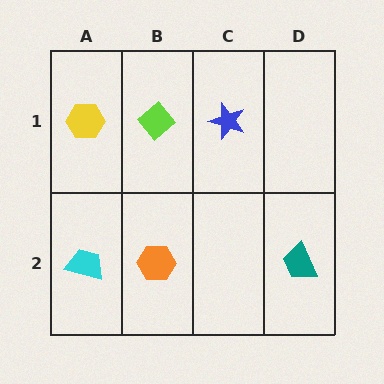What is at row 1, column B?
A lime diamond.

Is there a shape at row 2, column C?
No, that cell is empty.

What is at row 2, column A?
A cyan trapezoid.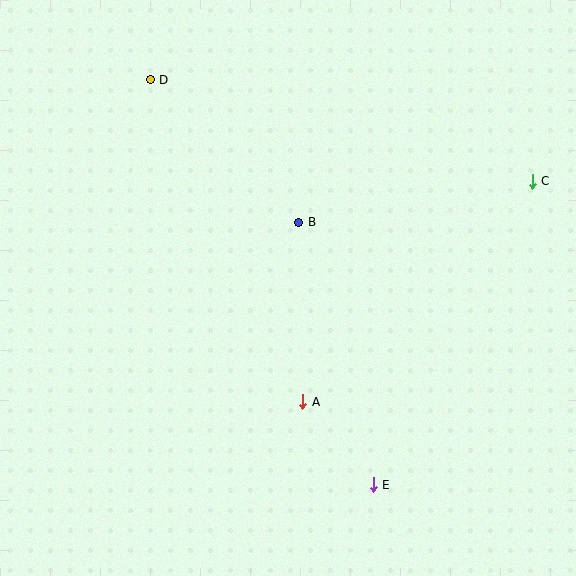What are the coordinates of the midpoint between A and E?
The midpoint between A and E is at (338, 443).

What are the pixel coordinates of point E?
Point E is at (373, 485).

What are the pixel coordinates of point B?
Point B is at (299, 222).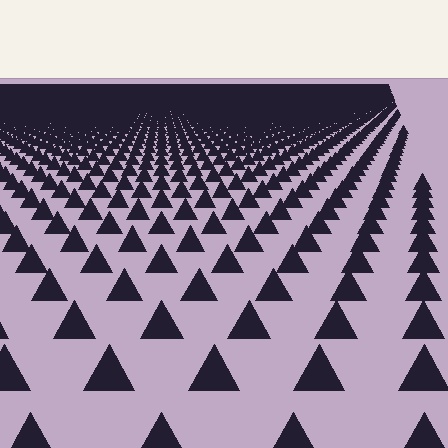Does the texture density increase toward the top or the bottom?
Density increases toward the top.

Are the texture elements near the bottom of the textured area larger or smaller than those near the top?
Larger. Near the bottom, elements are closer to the viewer and appear at a bigger on-screen size.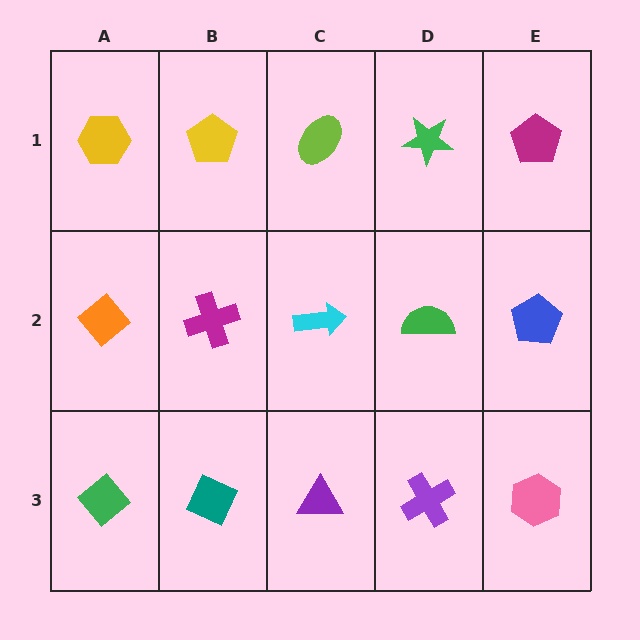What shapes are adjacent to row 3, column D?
A green semicircle (row 2, column D), a purple triangle (row 3, column C), a pink hexagon (row 3, column E).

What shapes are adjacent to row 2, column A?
A yellow hexagon (row 1, column A), a green diamond (row 3, column A), a magenta cross (row 2, column B).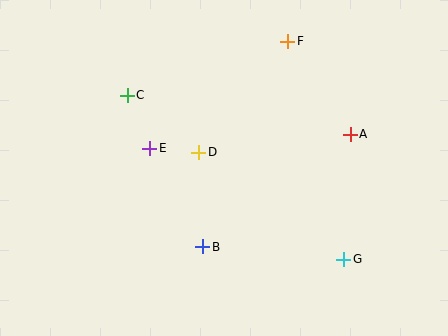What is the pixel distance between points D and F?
The distance between D and F is 142 pixels.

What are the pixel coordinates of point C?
Point C is at (127, 95).